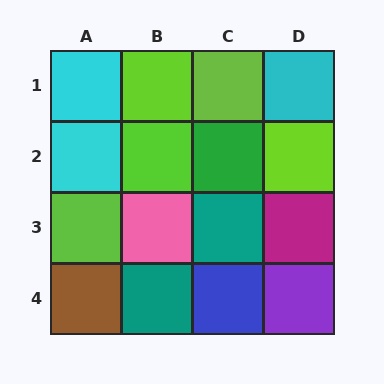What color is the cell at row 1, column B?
Lime.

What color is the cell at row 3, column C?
Teal.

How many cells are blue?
1 cell is blue.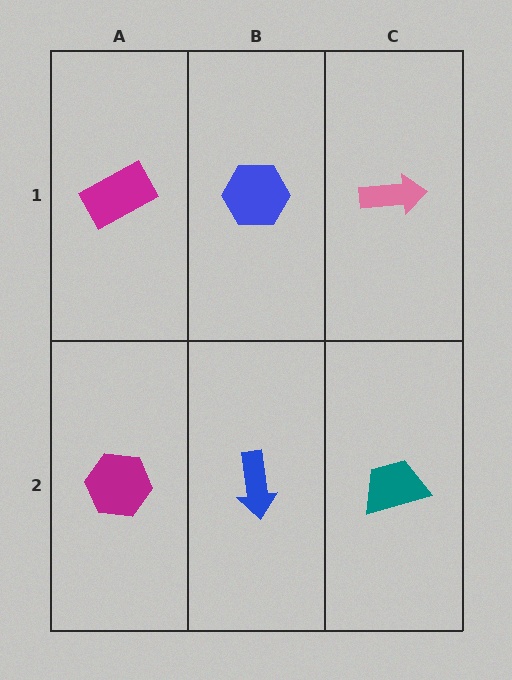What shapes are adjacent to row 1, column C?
A teal trapezoid (row 2, column C), a blue hexagon (row 1, column B).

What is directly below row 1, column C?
A teal trapezoid.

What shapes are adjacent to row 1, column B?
A blue arrow (row 2, column B), a magenta rectangle (row 1, column A), a pink arrow (row 1, column C).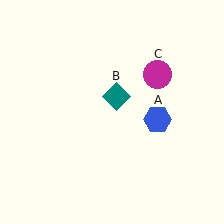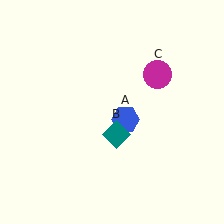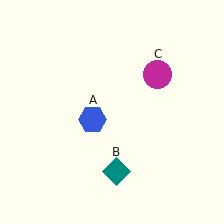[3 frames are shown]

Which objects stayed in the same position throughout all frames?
Magenta circle (object C) remained stationary.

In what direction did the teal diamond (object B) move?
The teal diamond (object B) moved down.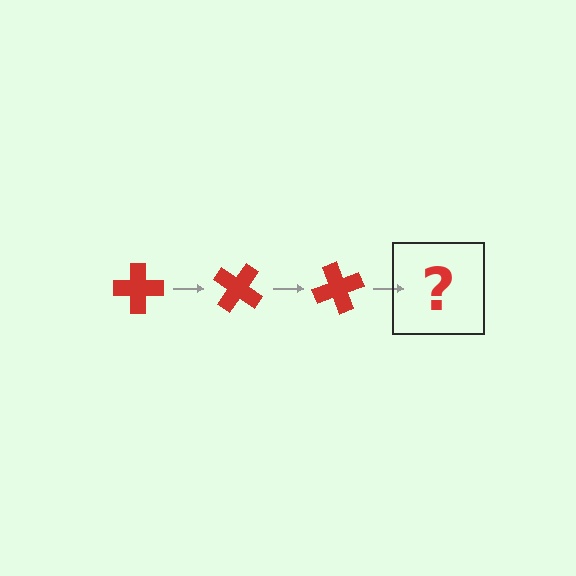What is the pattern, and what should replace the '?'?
The pattern is that the cross rotates 35 degrees each step. The '?' should be a red cross rotated 105 degrees.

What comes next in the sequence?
The next element should be a red cross rotated 105 degrees.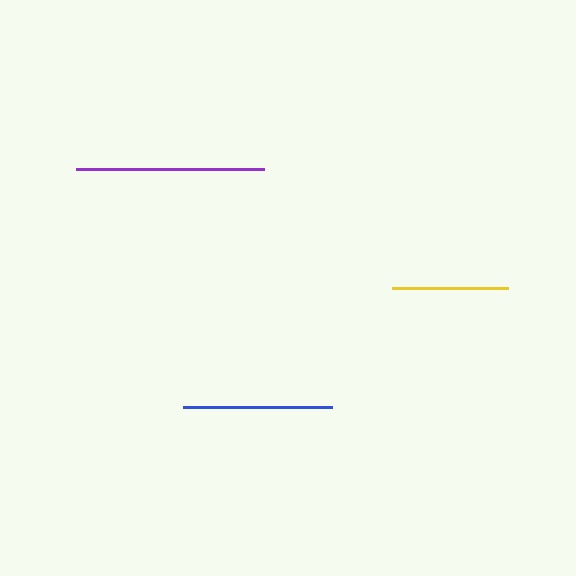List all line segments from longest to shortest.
From longest to shortest: purple, blue, yellow.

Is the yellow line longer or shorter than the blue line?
The blue line is longer than the yellow line.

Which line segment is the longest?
The purple line is the longest at approximately 188 pixels.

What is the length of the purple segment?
The purple segment is approximately 188 pixels long.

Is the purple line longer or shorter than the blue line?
The purple line is longer than the blue line.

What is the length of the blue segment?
The blue segment is approximately 149 pixels long.